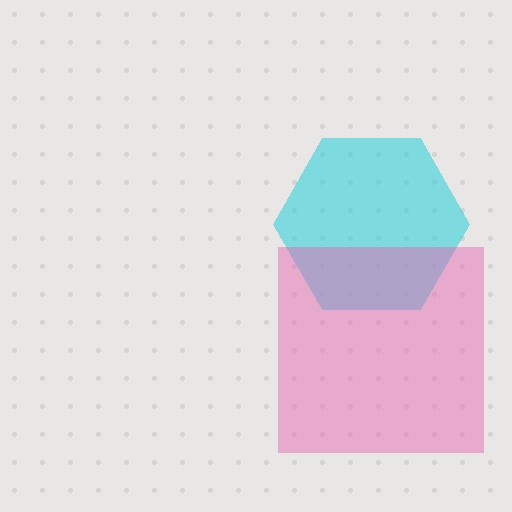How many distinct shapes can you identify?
There are 2 distinct shapes: a cyan hexagon, a pink square.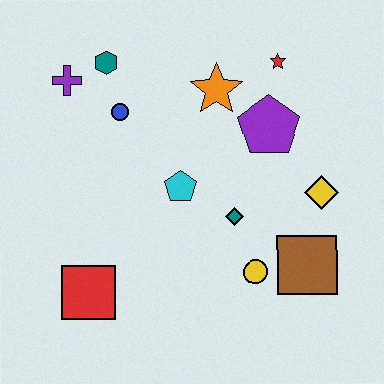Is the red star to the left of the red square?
No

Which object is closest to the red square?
The cyan pentagon is closest to the red square.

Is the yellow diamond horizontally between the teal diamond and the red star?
No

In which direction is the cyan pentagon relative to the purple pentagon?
The cyan pentagon is to the left of the purple pentagon.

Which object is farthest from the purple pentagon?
The red square is farthest from the purple pentagon.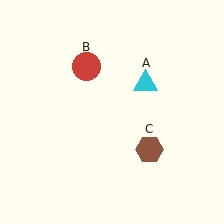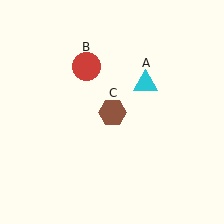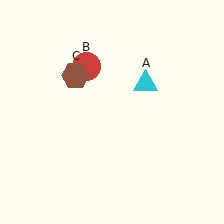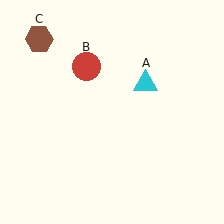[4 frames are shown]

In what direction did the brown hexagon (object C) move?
The brown hexagon (object C) moved up and to the left.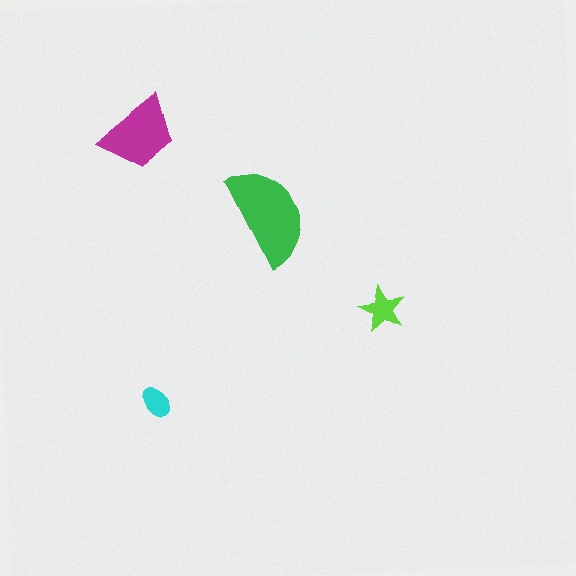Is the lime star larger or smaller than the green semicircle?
Smaller.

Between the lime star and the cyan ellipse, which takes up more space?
The lime star.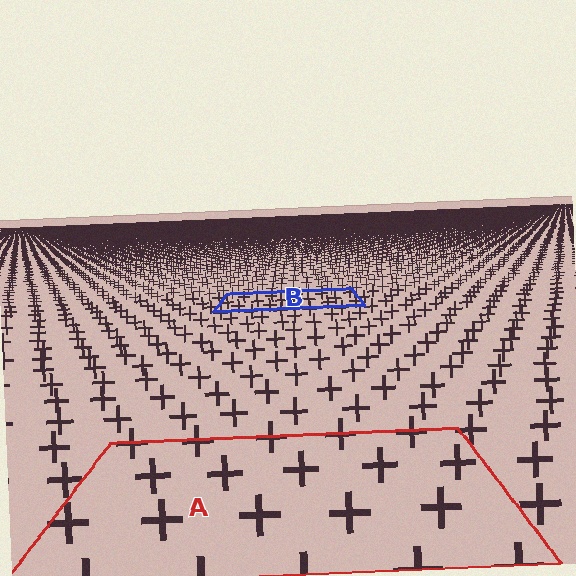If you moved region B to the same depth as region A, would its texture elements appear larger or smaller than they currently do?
They would appear larger. At a closer depth, the same texture elements are projected at a bigger on-screen size.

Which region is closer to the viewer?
Region A is closer. The texture elements there are larger and more spread out.